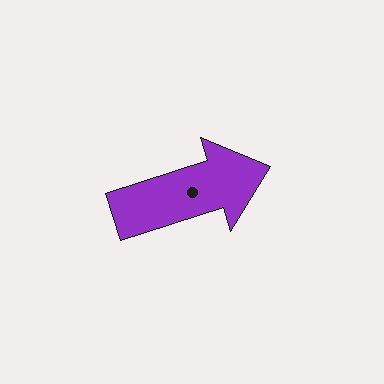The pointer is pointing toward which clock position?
Roughly 2 o'clock.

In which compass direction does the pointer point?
East.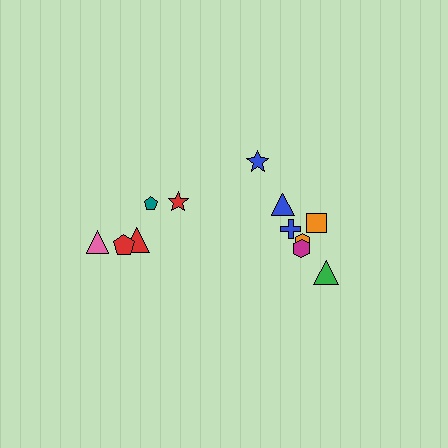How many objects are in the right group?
There are 7 objects.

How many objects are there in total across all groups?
There are 12 objects.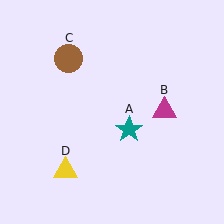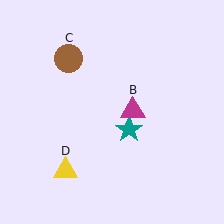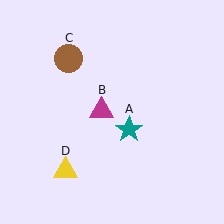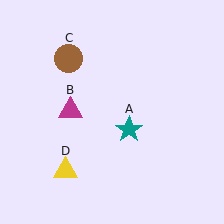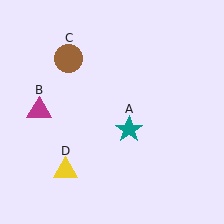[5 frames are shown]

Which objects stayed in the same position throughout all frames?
Teal star (object A) and brown circle (object C) and yellow triangle (object D) remained stationary.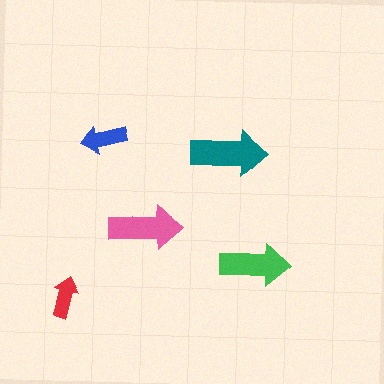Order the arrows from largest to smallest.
the teal one, the pink one, the green one, the blue one, the red one.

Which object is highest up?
The blue arrow is topmost.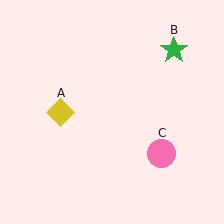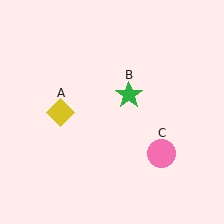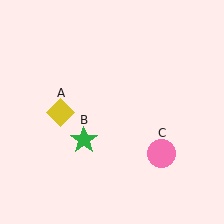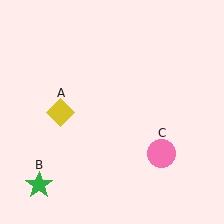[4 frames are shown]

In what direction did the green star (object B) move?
The green star (object B) moved down and to the left.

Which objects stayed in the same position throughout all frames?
Yellow diamond (object A) and pink circle (object C) remained stationary.